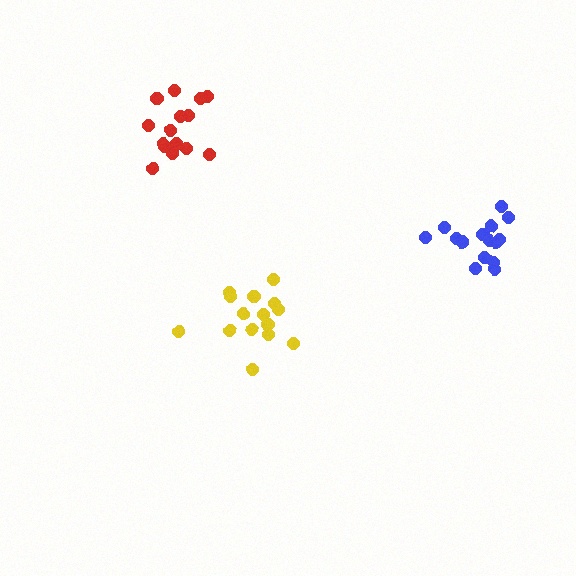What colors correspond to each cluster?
The clusters are colored: blue, yellow, red.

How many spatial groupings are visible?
There are 3 spatial groupings.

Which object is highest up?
The red cluster is topmost.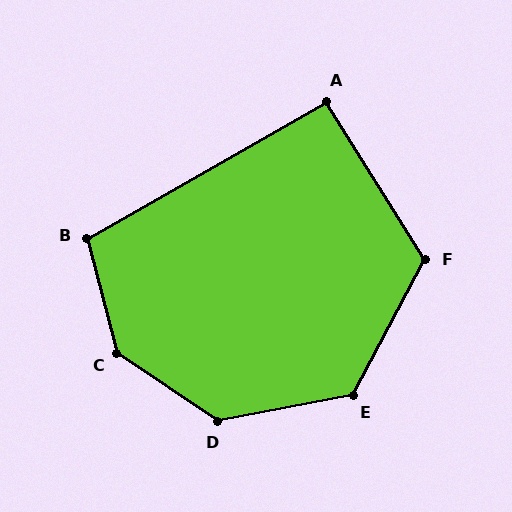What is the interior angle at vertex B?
Approximately 105 degrees (obtuse).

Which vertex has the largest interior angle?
C, at approximately 139 degrees.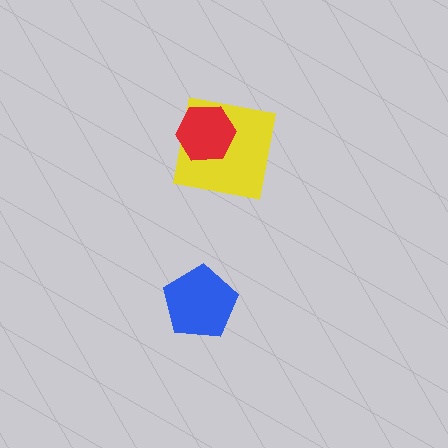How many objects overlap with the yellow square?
1 object overlaps with the yellow square.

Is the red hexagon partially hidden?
No, no other shape covers it.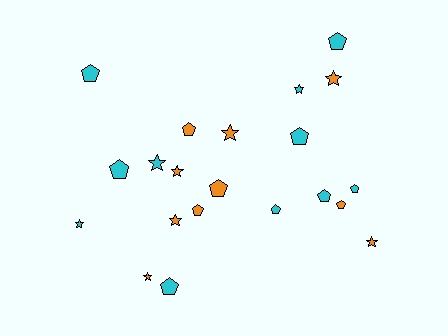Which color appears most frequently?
Cyan, with 11 objects.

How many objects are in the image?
There are 21 objects.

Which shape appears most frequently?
Pentagon, with 12 objects.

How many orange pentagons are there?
There are 4 orange pentagons.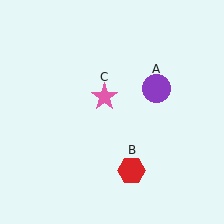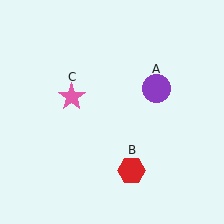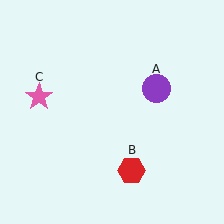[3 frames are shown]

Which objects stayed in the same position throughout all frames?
Purple circle (object A) and red hexagon (object B) remained stationary.